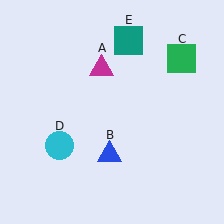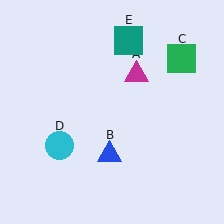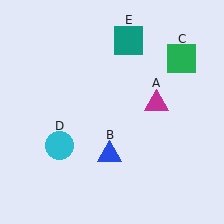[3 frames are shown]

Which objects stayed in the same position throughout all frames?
Blue triangle (object B) and green square (object C) and cyan circle (object D) and teal square (object E) remained stationary.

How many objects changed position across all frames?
1 object changed position: magenta triangle (object A).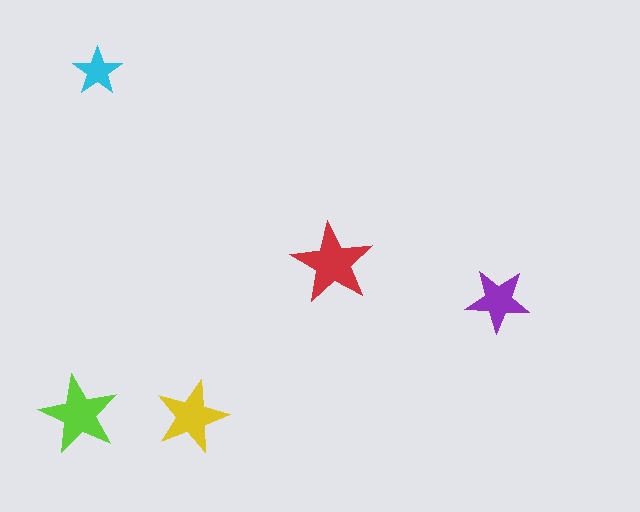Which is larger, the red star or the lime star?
The red one.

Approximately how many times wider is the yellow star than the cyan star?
About 1.5 times wider.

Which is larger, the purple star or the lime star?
The lime one.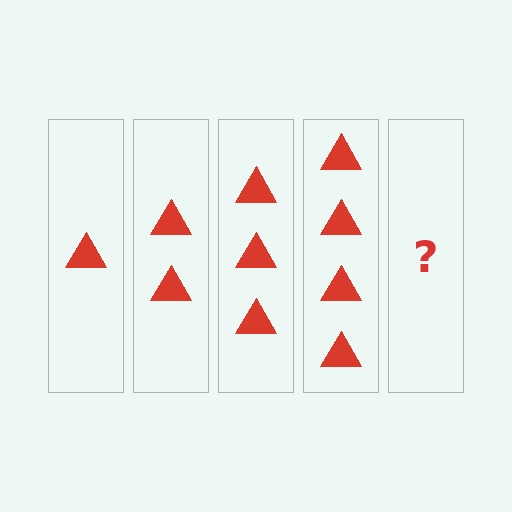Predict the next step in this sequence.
The next step is 5 triangles.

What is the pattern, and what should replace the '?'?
The pattern is that each step adds one more triangle. The '?' should be 5 triangles.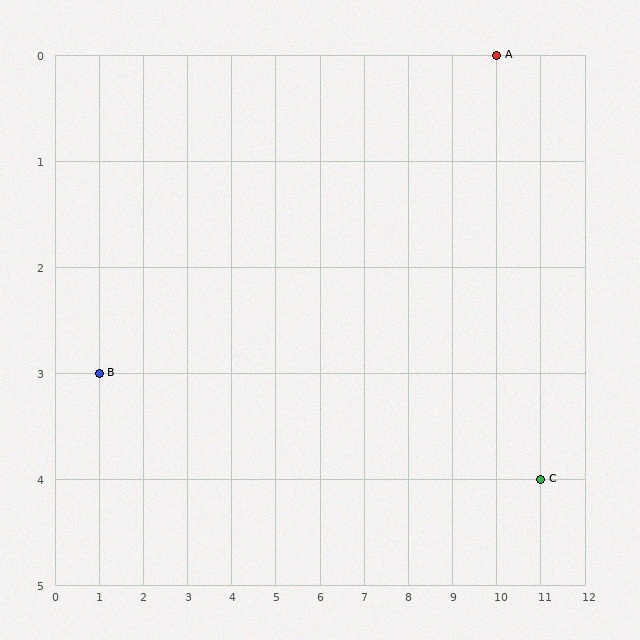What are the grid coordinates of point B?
Point B is at grid coordinates (1, 3).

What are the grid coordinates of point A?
Point A is at grid coordinates (10, 0).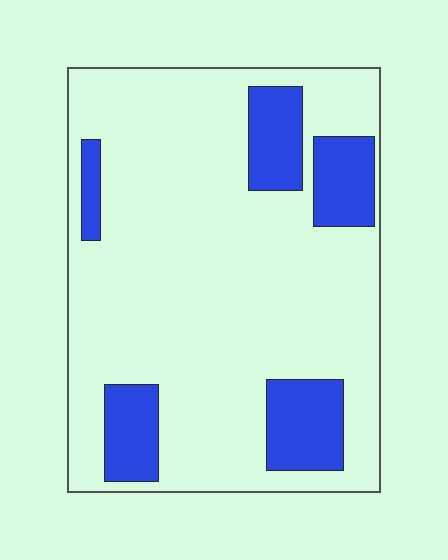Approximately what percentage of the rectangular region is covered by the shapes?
Approximately 20%.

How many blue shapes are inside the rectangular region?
5.